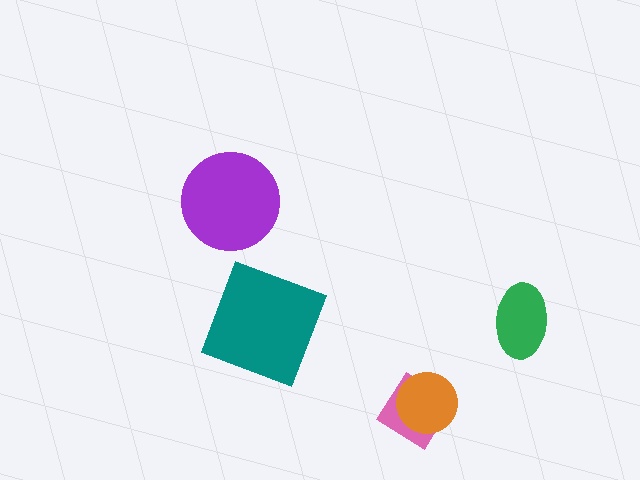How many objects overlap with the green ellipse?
0 objects overlap with the green ellipse.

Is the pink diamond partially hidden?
Yes, it is partially covered by another shape.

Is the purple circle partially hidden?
No, no other shape covers it.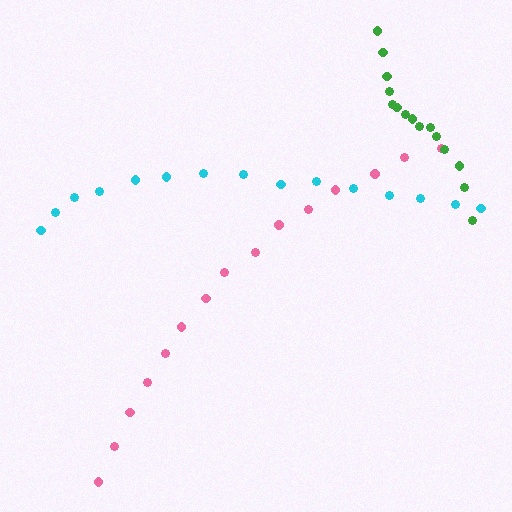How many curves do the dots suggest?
There are 3 distinct paths.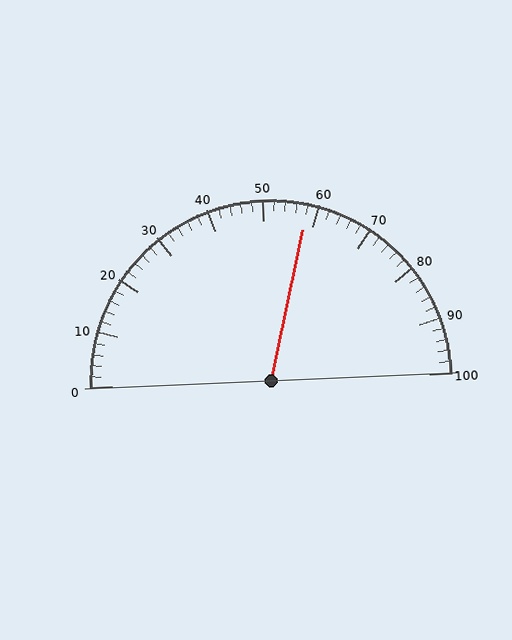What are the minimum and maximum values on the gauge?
The gauge ranges from 0 to 100.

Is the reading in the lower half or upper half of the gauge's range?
The reading is in the upper half of the range (0 to 100).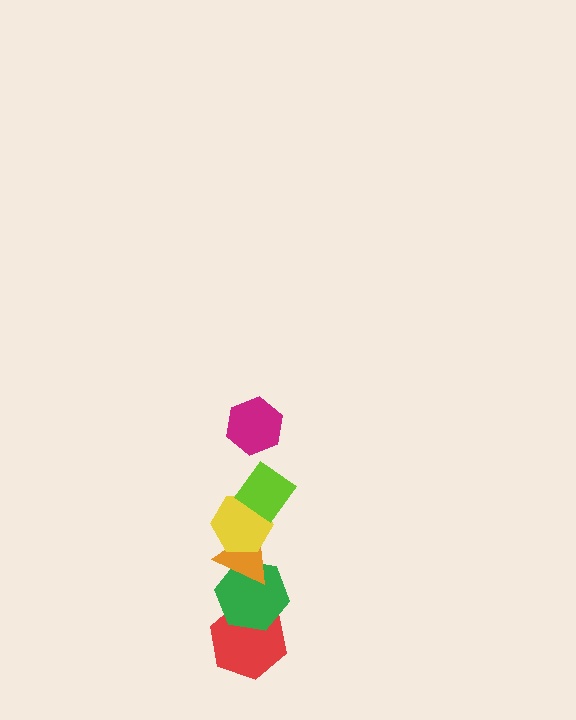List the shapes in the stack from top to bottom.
From top to bottom: the magenta hexagon, the lime diamond, the yellow hexagon, the orange triangle, the green hexagon, the red hexagon.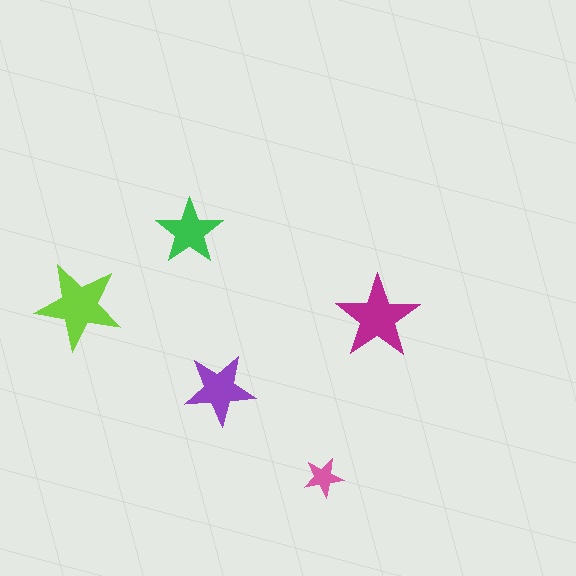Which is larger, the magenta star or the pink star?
The magenta one.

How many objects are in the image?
There are 5 objects in the image.